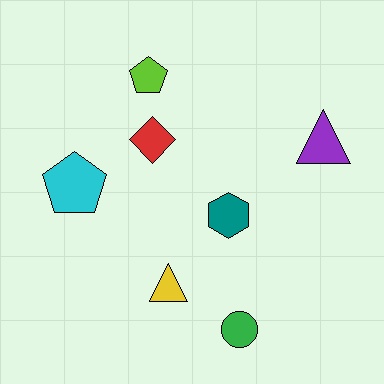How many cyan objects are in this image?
There is 1 cyan object.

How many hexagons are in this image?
There is 1 hexagon.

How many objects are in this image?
There are 7 objects.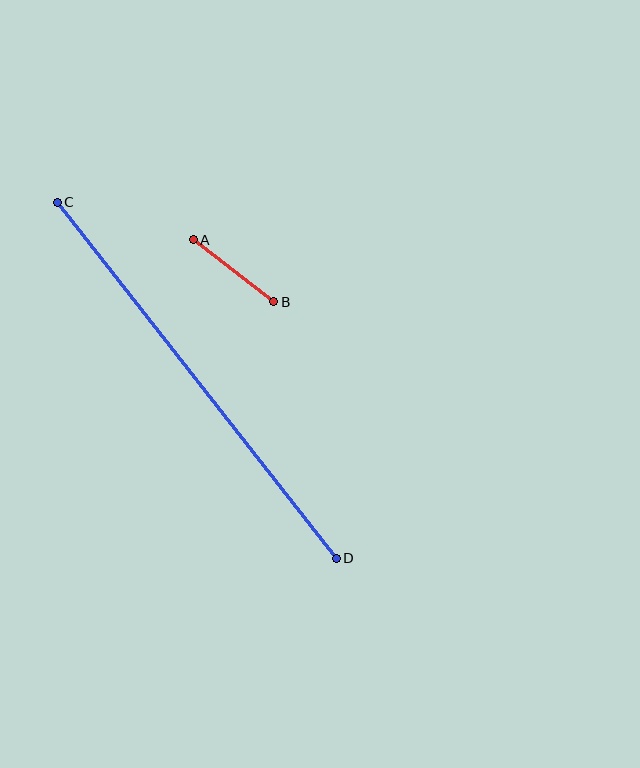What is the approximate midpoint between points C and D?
The midpoint is at approximately (197, 380) pixels.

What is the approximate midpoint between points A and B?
The midpoint is at approximately (234, 271) pixels.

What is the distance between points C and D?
The distance is approximately 453 pixels.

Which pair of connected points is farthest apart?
Points C and D are farthest apart.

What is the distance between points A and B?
The distance is approximately 101 pixels.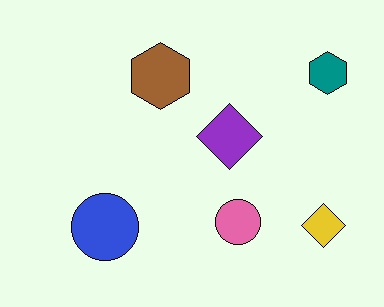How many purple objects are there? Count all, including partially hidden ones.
There is 1 purple object.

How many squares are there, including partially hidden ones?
There are no squares.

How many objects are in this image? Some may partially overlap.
There are 6 objects.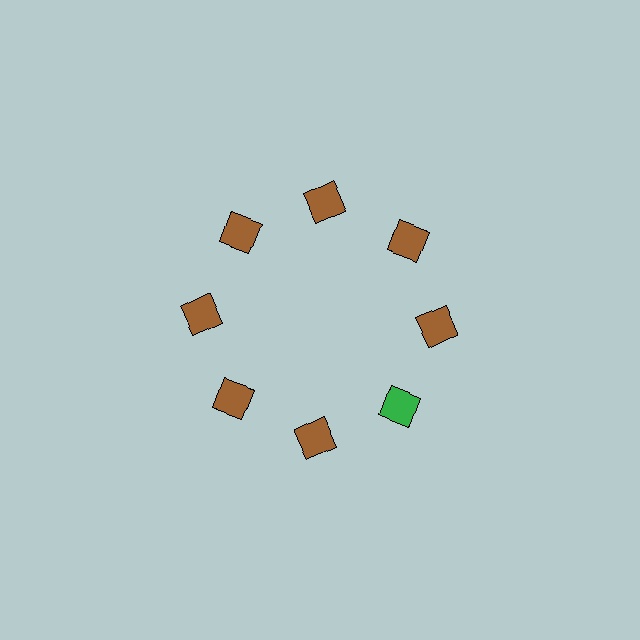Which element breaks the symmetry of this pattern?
The green square at roughly the 4 o'clock position breaks the symmetry. All other shapes are brown squares.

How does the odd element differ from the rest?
It has a different color: green instead of brown.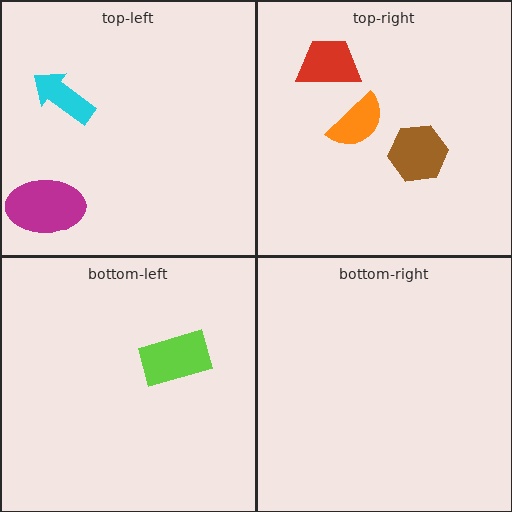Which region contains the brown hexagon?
The top-right region.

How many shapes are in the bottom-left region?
1.